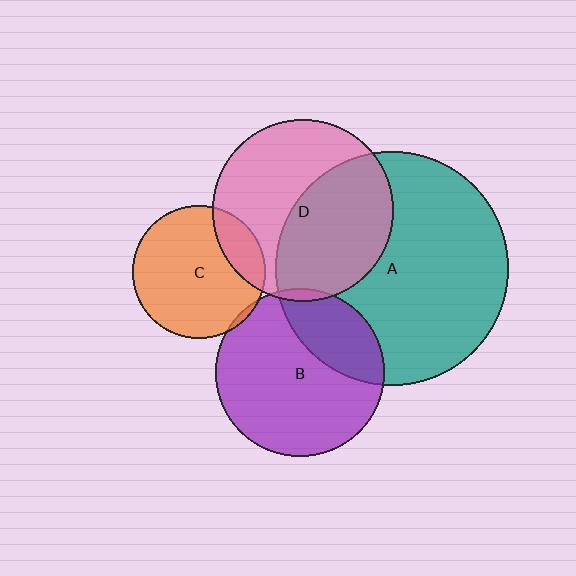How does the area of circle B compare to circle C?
Approximately 1.6 times.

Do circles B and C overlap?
Yes.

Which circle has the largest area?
Circle A (teal).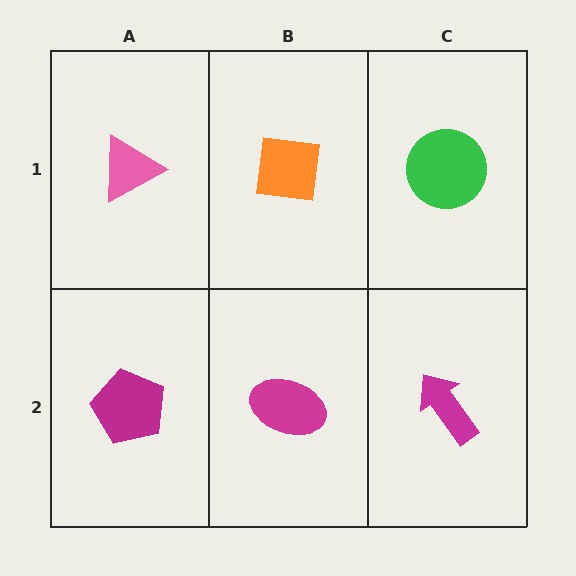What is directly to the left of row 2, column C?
A magenta ellipse.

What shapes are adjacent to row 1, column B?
A magenta ellipse (row 2, column B), a pink triangle (row 1, column A), a green circle (row 1, column C).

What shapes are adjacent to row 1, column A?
A magenta pentagon (row 2, column A), an orange square (row 1, column B).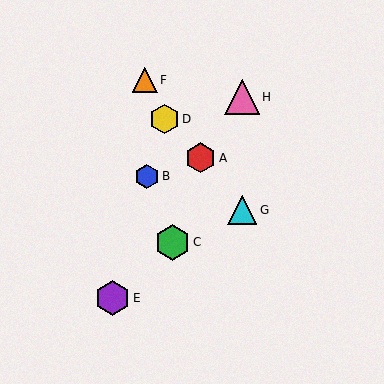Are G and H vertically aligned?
Yes, both are at x≈242.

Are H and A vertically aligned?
No, H is at x≈242 and A is at x≈201.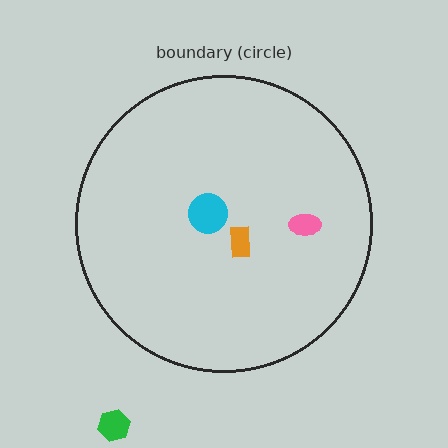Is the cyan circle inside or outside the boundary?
Inside.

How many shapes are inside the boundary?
3 inside, 1 outside.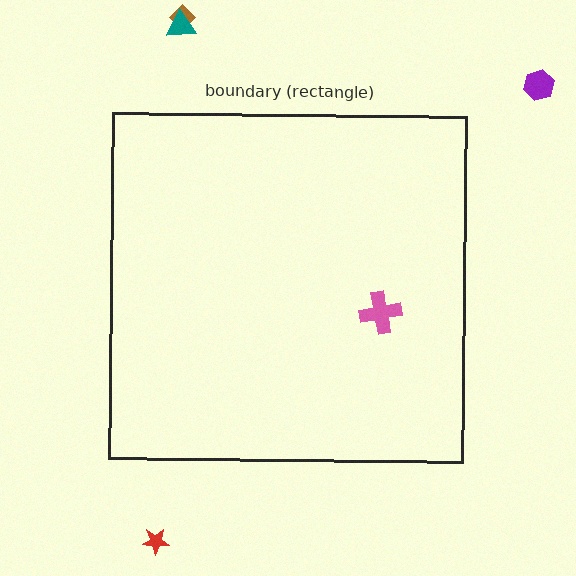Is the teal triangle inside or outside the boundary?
Outside.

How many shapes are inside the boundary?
1 inside, 4 outside.